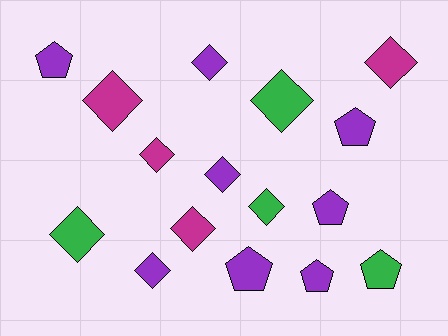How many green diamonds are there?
There are 3 green diamonds.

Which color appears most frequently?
Purple, with 8 objects.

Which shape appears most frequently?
Diamond, with 10 objects.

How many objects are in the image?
There are 16 objects.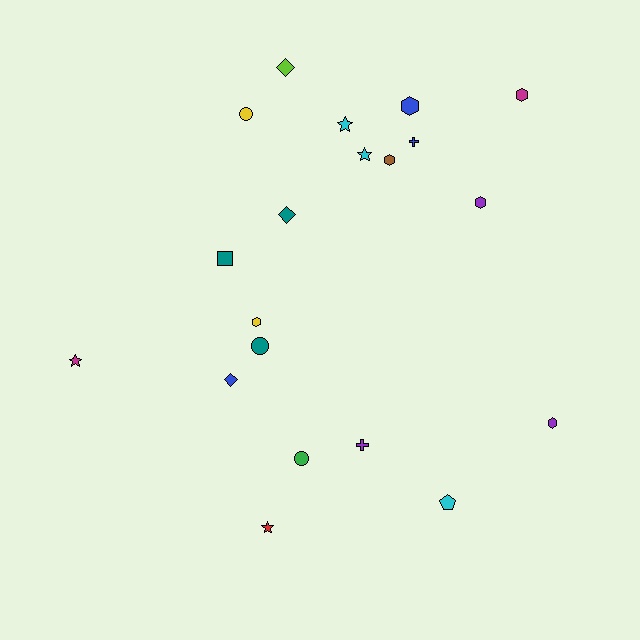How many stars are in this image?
There are 4 stars.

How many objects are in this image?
There are 20 objects.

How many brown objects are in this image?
There is 1 brown object.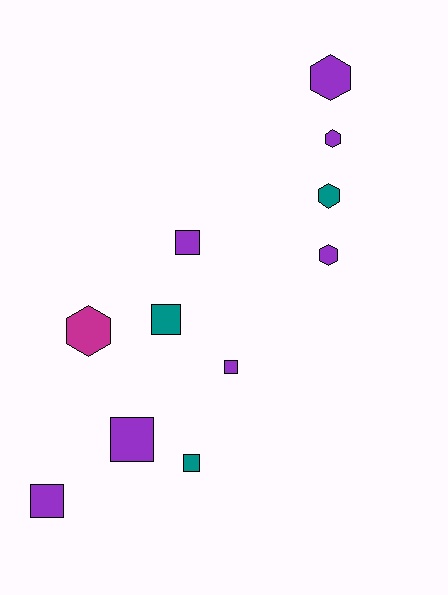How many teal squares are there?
There are 2 teal squares.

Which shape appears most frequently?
Square, with 6 objects.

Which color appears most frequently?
Purple, with 7 objects.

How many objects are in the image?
There are 11 objects.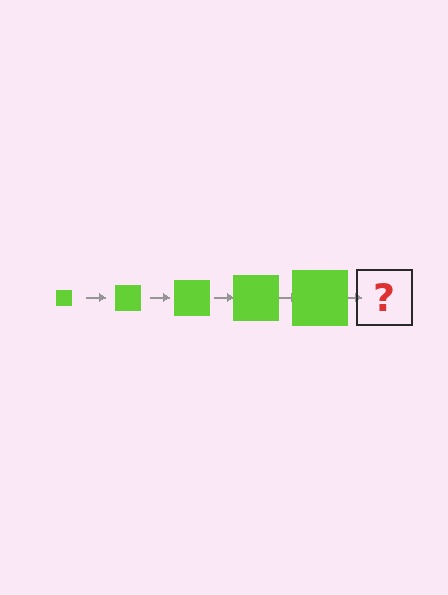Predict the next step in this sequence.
The next step is a lime square, larger than the previous one.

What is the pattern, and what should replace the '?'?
The pattern is that the square gets progressively larger each step. The '?' should be a lime square, larger than the previous one.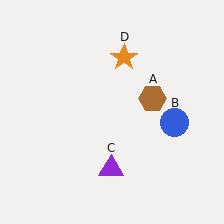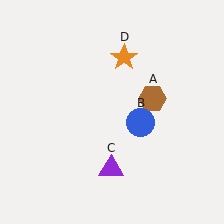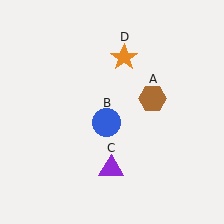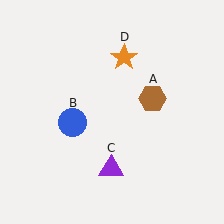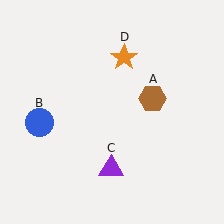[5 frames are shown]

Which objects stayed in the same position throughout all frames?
Brown hexagon (object A) and purple triangle (object C) and orange star (object D) remained stationary.